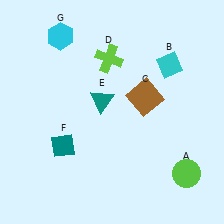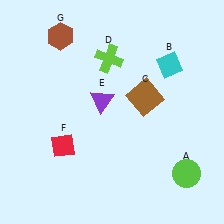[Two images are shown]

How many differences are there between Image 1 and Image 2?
There are 3 differences between the two images.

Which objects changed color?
E changed from teal to purple. F changed from teal to red. G changed from cyan to brown.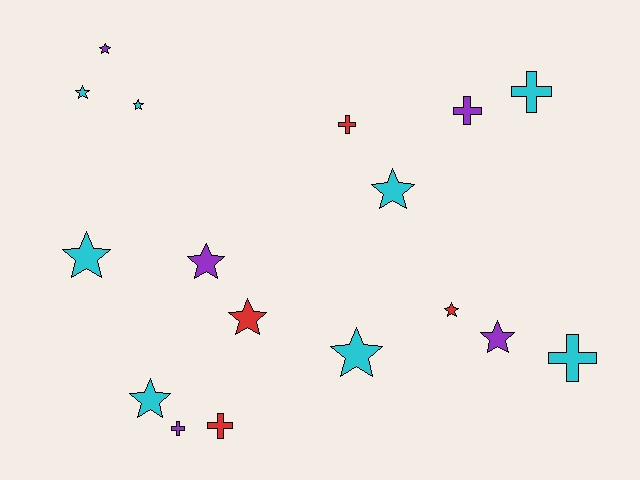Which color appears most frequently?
Cyan, with 8 objects.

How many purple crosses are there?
There are 2 purple crosses.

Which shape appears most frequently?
Star, with 11 objects.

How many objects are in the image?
There are 17 objects.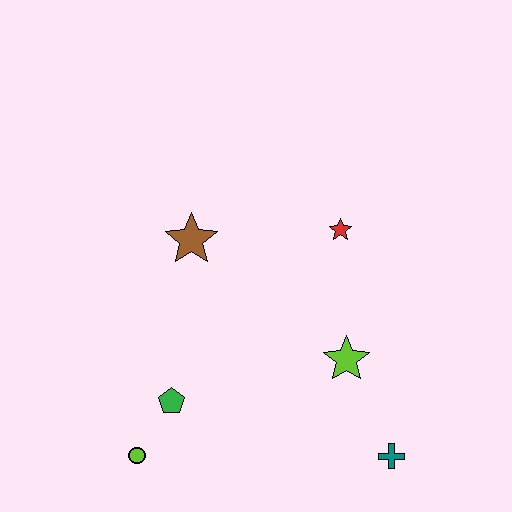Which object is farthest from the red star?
The lime circle is farthest from the red star.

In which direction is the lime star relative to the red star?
The lime star is below the red star.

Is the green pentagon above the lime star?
No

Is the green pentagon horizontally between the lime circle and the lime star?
Yes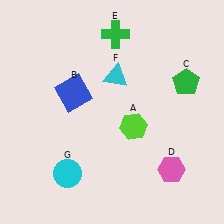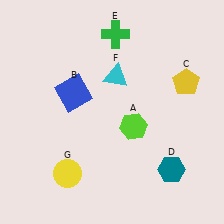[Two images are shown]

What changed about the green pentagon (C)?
In Image 1, C is green. In Image 2, it changed to yellow.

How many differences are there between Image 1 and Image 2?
There are 3 differences between the two images.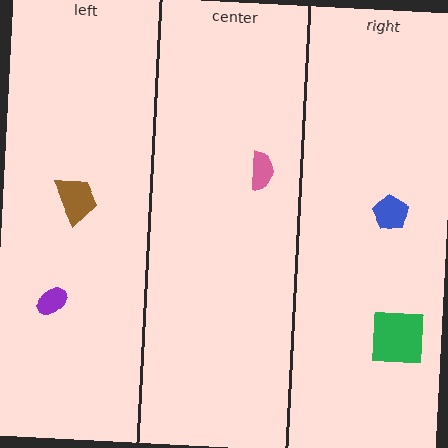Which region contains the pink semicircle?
The center region.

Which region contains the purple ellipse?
The left region.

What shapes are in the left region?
The purple ellipse, the brown trapezoid.